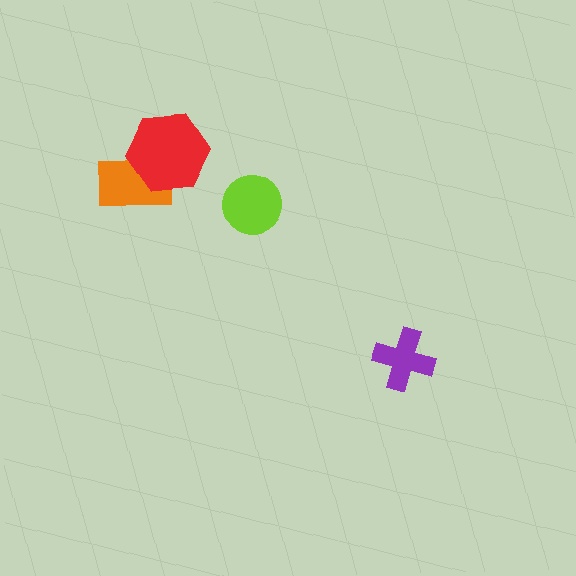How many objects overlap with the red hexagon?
1 object overlaps with the red hexagon.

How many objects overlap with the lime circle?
0 objects overlap with the lime circle.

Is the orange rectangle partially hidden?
Yes, it is partially covered by another shape.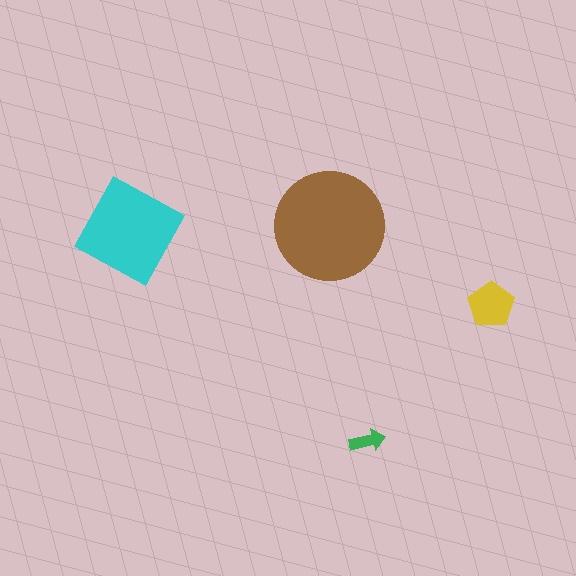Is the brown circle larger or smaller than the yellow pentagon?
Larger.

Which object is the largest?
The brown circle.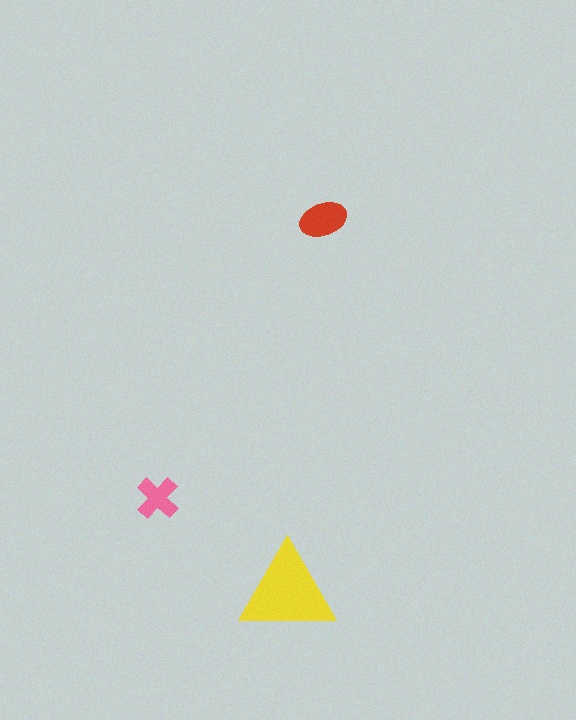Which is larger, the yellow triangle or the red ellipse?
The yellow triangle.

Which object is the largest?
The yellow triangle.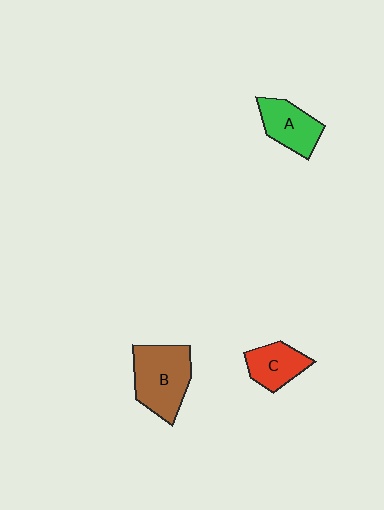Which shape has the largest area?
Shape B (brown).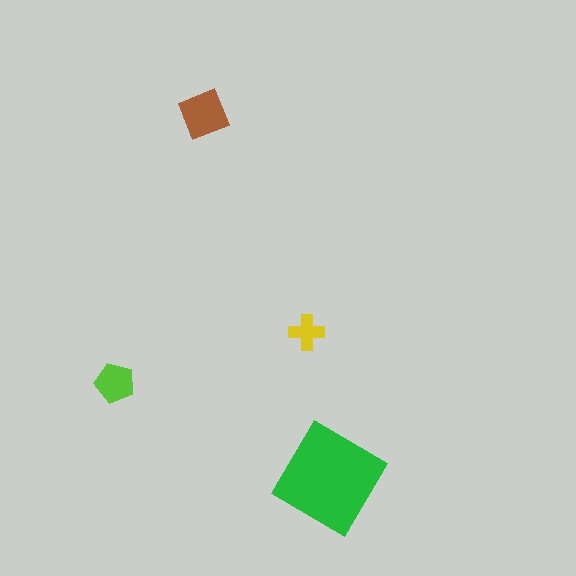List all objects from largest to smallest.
The green diamond, the brown square, the lime pentagon, the yellow cross.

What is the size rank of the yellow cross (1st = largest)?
4th.